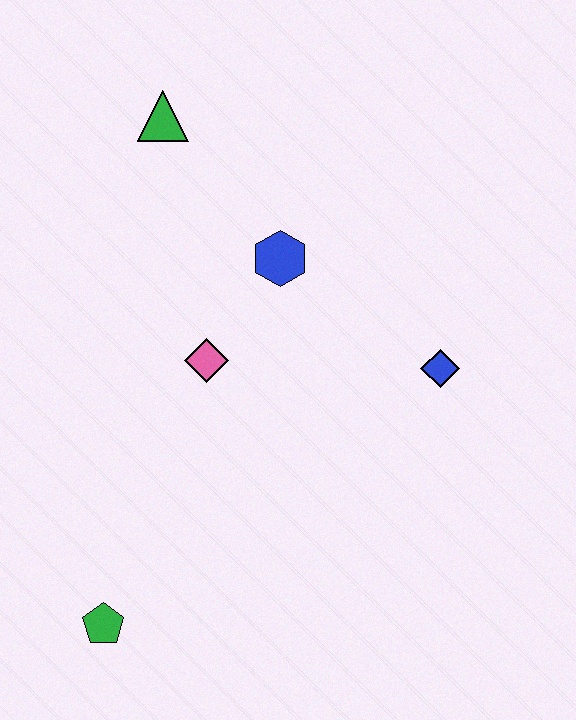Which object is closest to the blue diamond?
The blue hexagon is closest to the blue diamond.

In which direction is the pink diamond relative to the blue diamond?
The pink diamond is to the left of the blue diamond.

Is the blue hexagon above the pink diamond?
Yes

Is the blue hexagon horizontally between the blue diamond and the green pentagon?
Yes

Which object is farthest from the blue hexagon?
The green pentagon is farthest from the blue hexagon.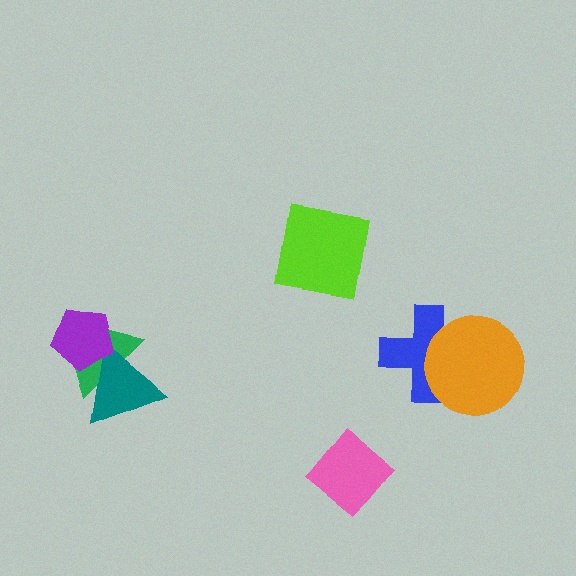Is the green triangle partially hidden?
Yes, it is partially covered by another shape.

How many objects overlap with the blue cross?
1 object overlaps with the blue cross.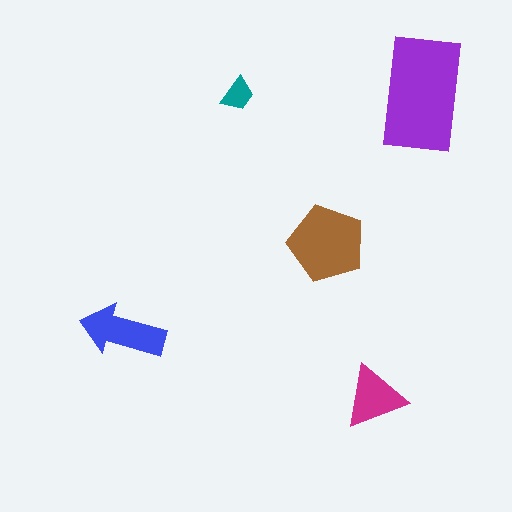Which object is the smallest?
The teal trapezoid.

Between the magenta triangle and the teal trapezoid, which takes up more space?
The magenta triangle.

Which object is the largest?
The purple rectangle.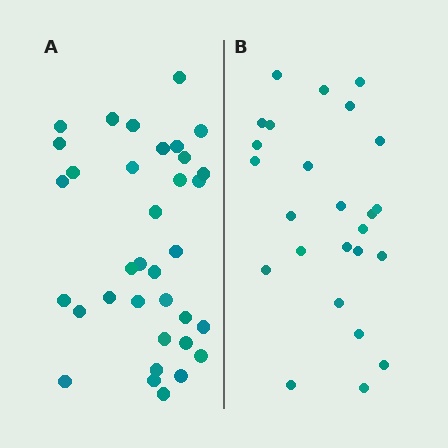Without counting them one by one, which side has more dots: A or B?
Region A (the left region) has more dots.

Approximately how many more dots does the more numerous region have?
Region A has roughly 10 or so more dots than region B.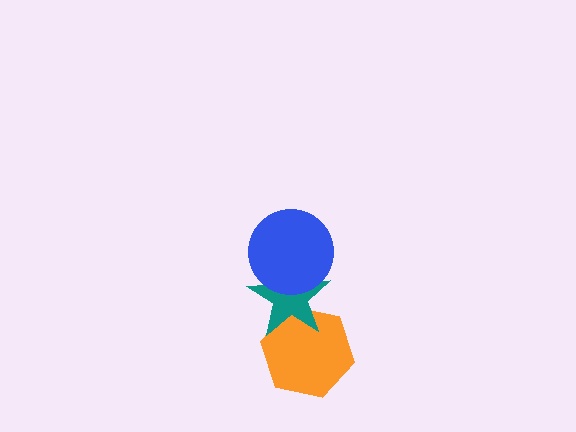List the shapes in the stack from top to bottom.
From top to bottom: the blue circle, the teal star, the orange hexagon.